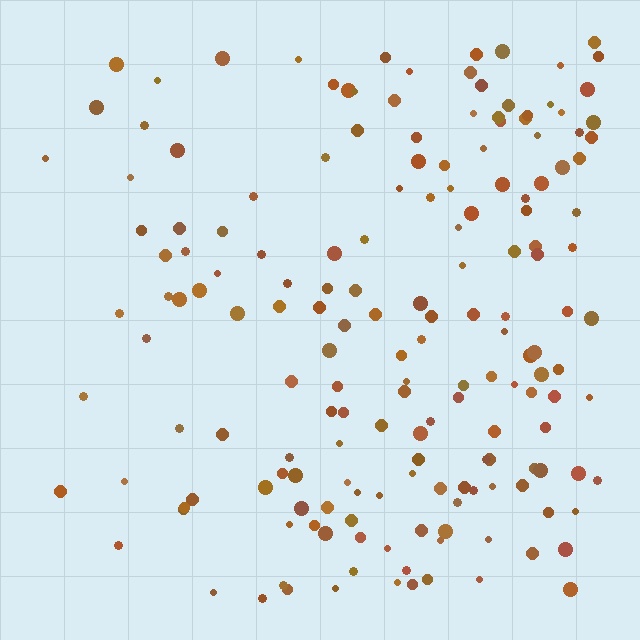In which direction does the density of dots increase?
From left to right, with the right side densest.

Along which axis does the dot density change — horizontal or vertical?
Horizontal.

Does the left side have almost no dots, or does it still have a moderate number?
Still a moderate number, just noticeably fewer than the right.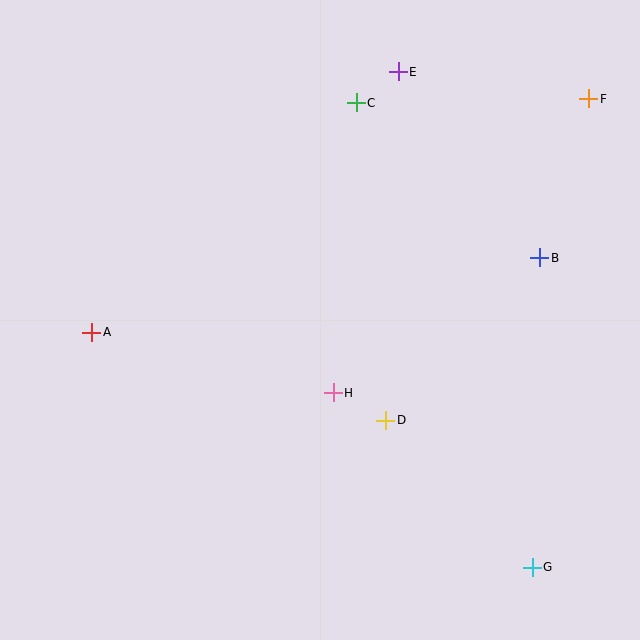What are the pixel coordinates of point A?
Point A is at (92, 332).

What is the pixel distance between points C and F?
The distance between C and F is 232 pixels.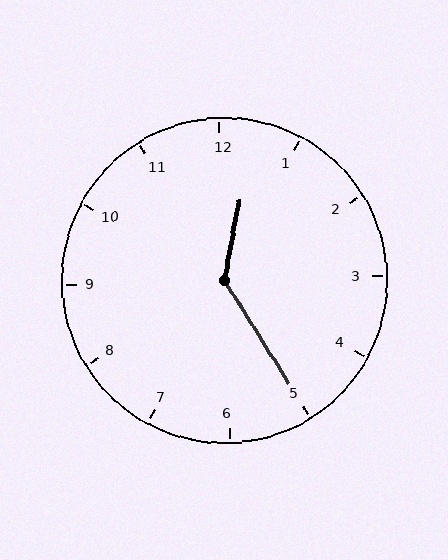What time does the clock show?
12:25.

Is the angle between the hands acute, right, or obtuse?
It is obtuse.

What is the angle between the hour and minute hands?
Approximately 138 degrees.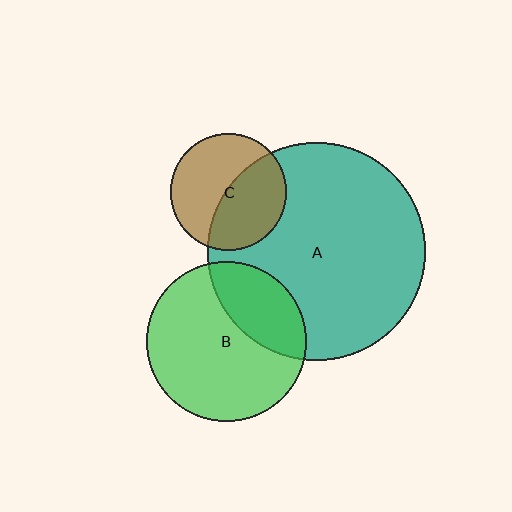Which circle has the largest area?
Circle A (teal).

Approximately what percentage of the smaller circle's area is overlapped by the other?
Approximately 45%.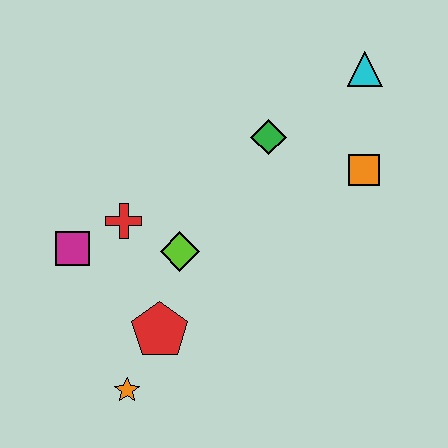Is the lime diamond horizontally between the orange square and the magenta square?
Yes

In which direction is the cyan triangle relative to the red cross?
The cyan triangle is to the right of the red cross.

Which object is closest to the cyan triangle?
The orange square is closest to the cyan triangle.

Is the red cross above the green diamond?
No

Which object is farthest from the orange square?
The orange star is farthest from the orange square.